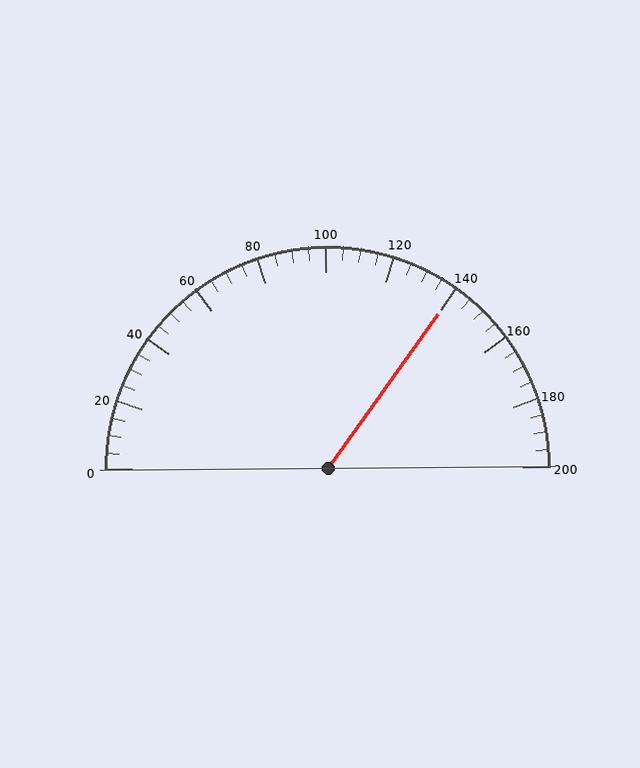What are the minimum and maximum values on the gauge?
The gauge ranges from 0 to 200.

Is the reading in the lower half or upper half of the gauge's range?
The reading is in the upper half of the range (0 to 200).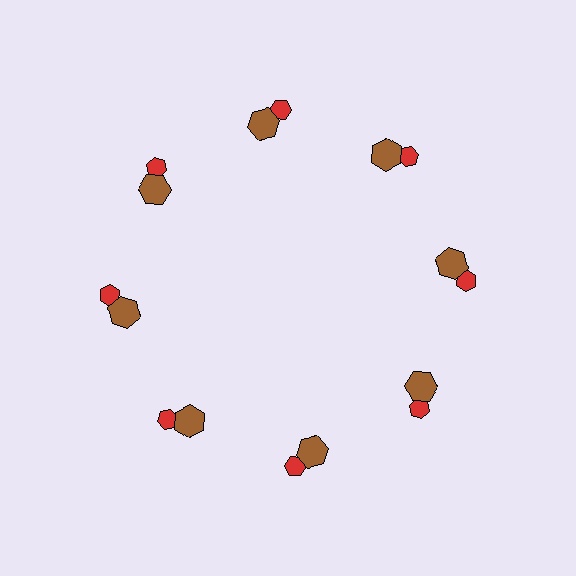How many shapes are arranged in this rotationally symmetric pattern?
There are 16 shapes, arranged in 8 groups of 2.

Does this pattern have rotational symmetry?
Yes, this pattern has 8-fold rotational symmetry. It looks the same after rotating 45 degrees around the center.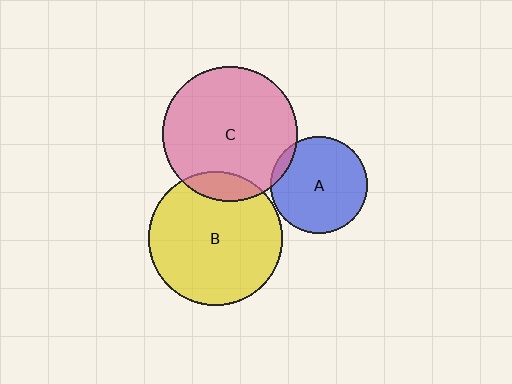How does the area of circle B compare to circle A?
Approximately 1.9 times.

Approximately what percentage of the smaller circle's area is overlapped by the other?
Approximately 5%.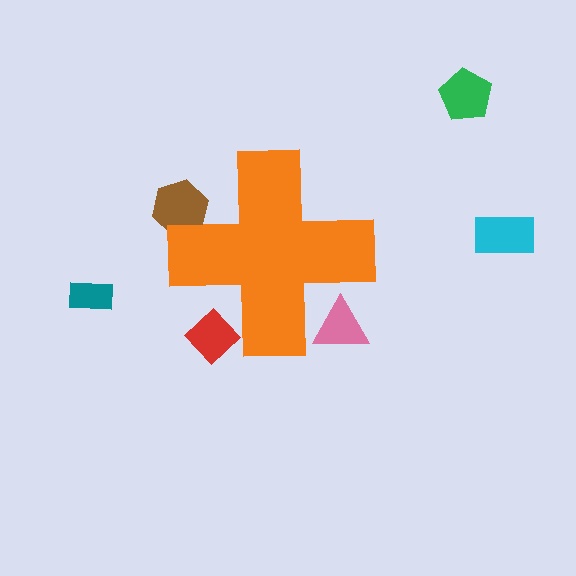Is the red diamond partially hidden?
Yes, the red diamond is partially hidden behind the orange cross.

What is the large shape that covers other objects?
An orange cross.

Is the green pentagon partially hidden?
No, the green pentagon is fully visible.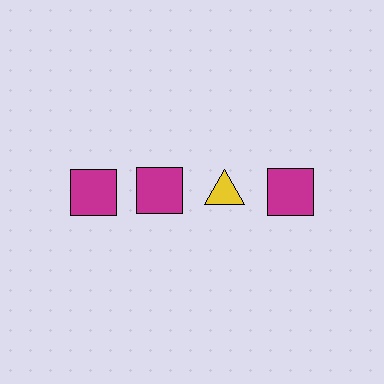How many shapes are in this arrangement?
There are 4 shapes arranged in a grid pattern.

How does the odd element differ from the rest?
It differs in both color (yellow instead of magenta) and shape (triangle instead of square).